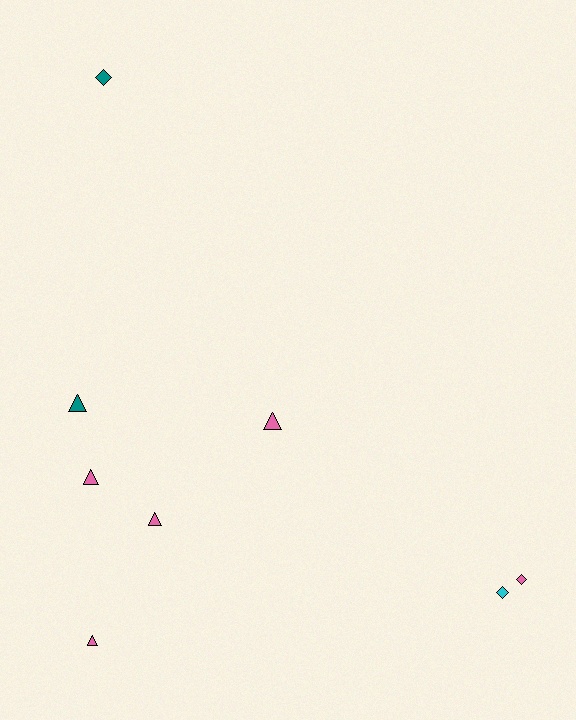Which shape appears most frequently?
Triangle, with 5 objects.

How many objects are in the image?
There are 8 objects.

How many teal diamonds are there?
There is 1 teal diamond.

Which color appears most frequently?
Pink, with 5 objects.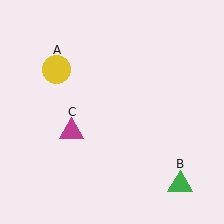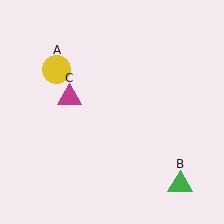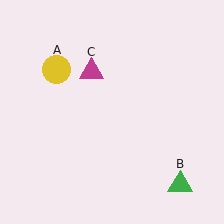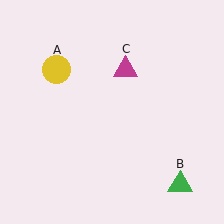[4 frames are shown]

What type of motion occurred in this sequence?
The magenta triangle (object C) rotated clockwise around the center of the scene.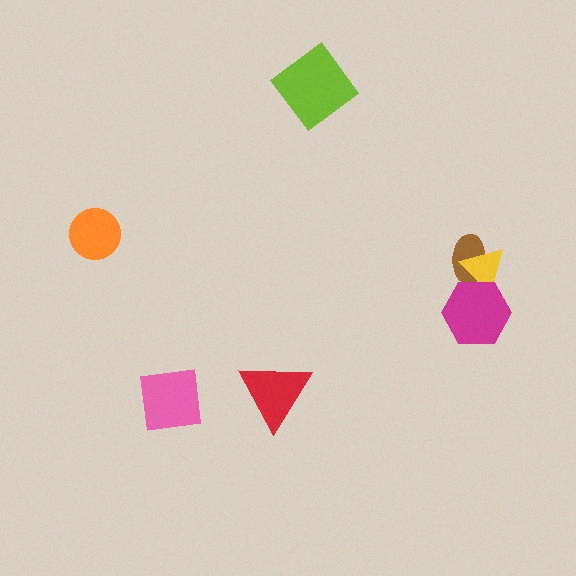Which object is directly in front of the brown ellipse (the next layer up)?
The yellow triangle is directly in front of the brown ellipse.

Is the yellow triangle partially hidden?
Yes, it is partially covered by another shape.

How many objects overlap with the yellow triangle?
2 objects overlap with the yellow triangle.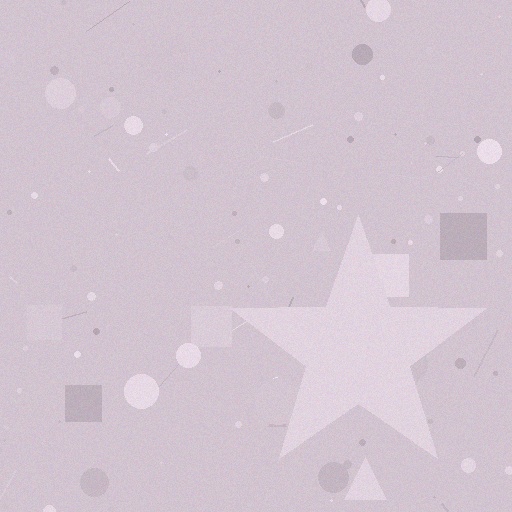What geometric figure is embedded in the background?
A star is embedded in the background.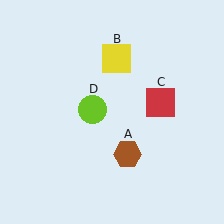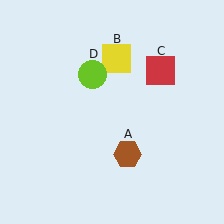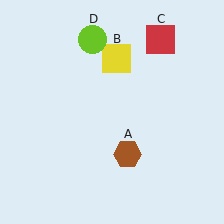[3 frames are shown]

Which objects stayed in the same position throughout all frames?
Brown hexagon (object A) and yellow square (object B) remained stationary.